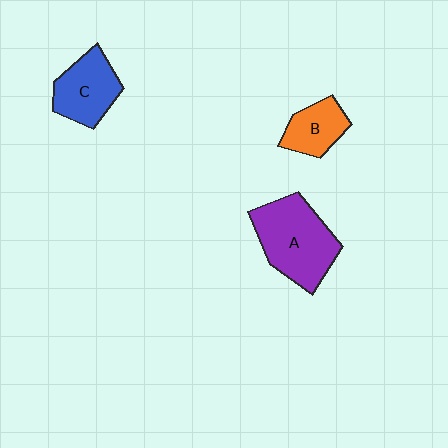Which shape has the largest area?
Shape A (purple).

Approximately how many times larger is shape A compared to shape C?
Approximately 1.5 times.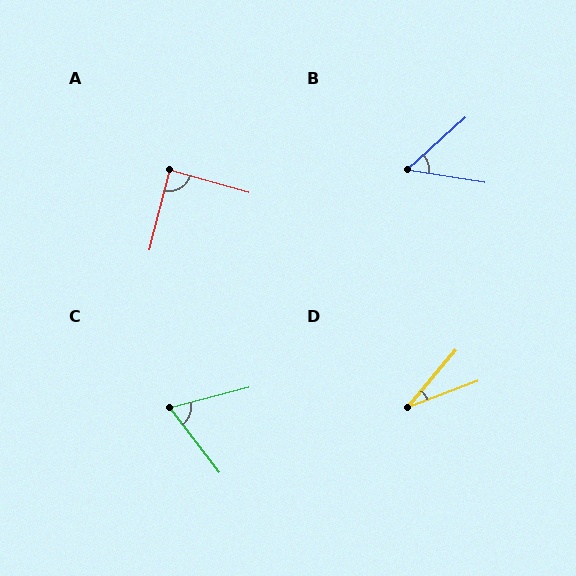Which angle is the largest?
A, at approximately 89 degrees.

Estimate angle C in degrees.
Approximately 67 degrees.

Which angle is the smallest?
D, at approximately 29 degrees.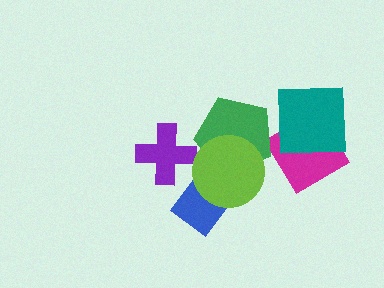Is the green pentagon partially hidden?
Yes, it is partially covered by another shape.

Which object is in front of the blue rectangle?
The lime circle is in front of the blue rectangle.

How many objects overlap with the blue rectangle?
3 objects overlap with the blue rectangle.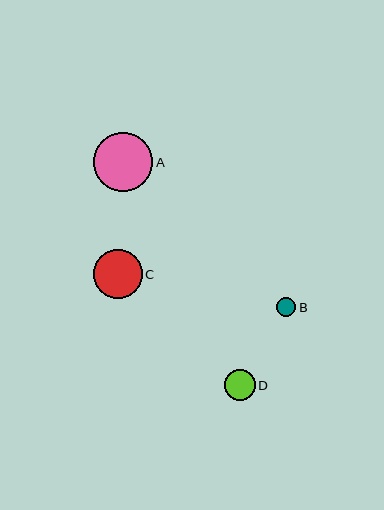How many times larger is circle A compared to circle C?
Circle A is approximately 1.2 times the size of circle C.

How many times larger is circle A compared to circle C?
Circle A is approximately 1.2 times the size of circle C.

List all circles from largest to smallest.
From largest to smallest: A, C, D, B.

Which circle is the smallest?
Circle B is the smallest with a size of approximately 19 pixels.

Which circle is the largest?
Circle A is the largest with a size of approximately 59 pixels.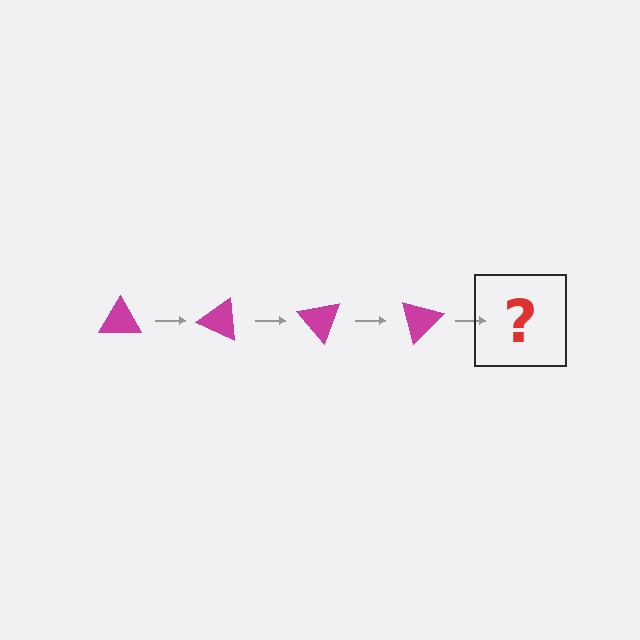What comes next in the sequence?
The next element should be a magenta triangle rotated 100 degrees.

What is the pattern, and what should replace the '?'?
The pattern is that the triangle rotates 25 degrees each step. The '?' should be a magenta triangle rotated 100 degrees.